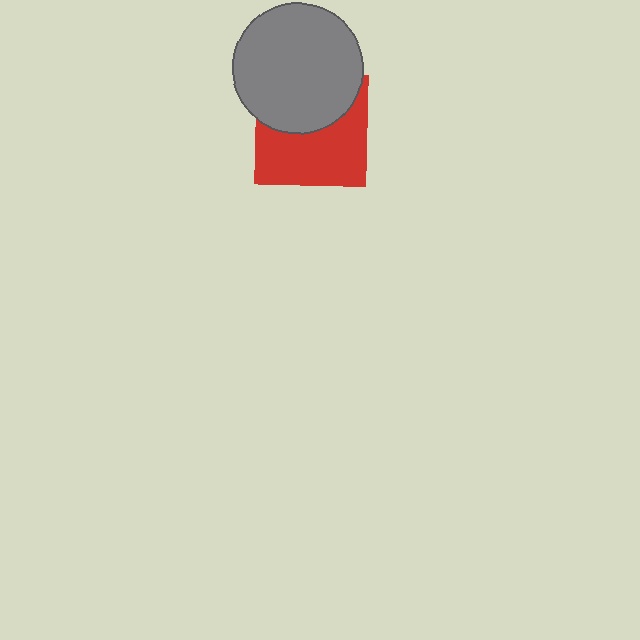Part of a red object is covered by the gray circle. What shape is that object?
It is a square.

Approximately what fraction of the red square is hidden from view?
Roughly 43% of the red square is hidden behind the gray circle.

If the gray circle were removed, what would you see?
You would see the complete red square.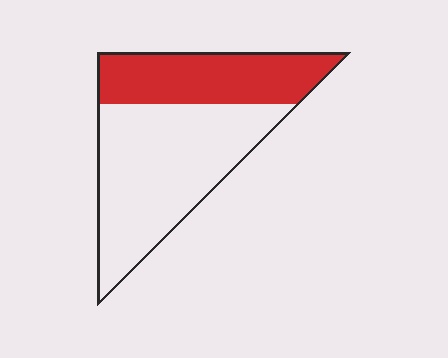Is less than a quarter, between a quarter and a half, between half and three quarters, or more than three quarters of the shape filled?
Between a quarter and a half.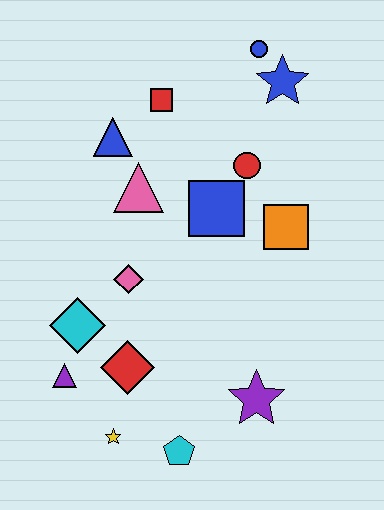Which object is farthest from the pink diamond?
The blue circle is farthest from the pink diamond.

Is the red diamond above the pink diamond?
No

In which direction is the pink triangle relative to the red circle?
The pink triangle is to the left of the red circle.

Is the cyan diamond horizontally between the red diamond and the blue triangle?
No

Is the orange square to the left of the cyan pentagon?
No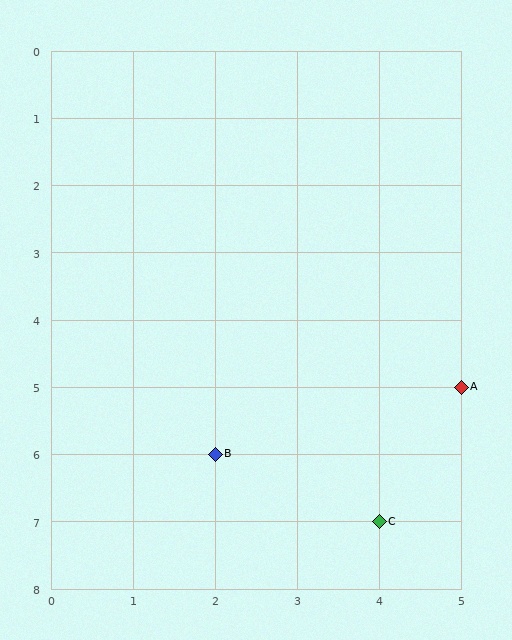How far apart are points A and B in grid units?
Points A and B are 3 columns and 1 row apart (about 3.2 grid units diagonally).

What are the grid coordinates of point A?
Point A is at grid coordinates (5, 5).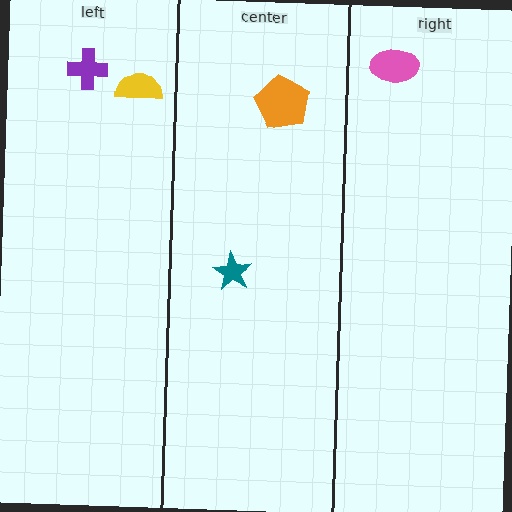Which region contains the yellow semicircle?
The left region.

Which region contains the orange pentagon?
The center region.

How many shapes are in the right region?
1.